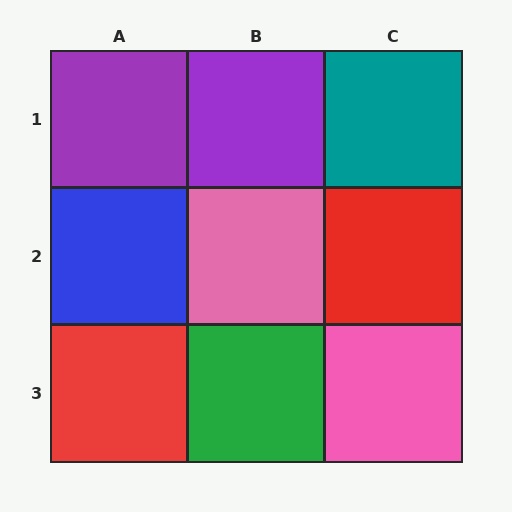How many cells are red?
2 cells are red.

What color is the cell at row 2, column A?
Blue.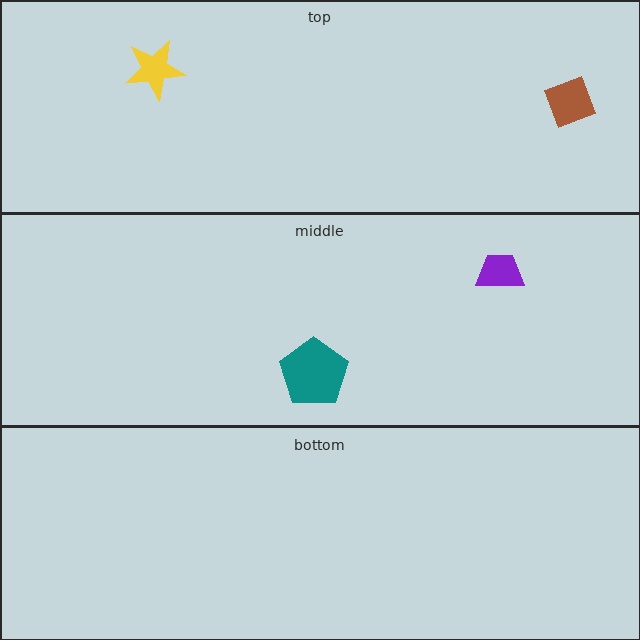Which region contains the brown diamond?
The top region.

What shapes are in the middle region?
The purple trapezoid, the teal pentagon.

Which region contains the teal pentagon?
The middle region.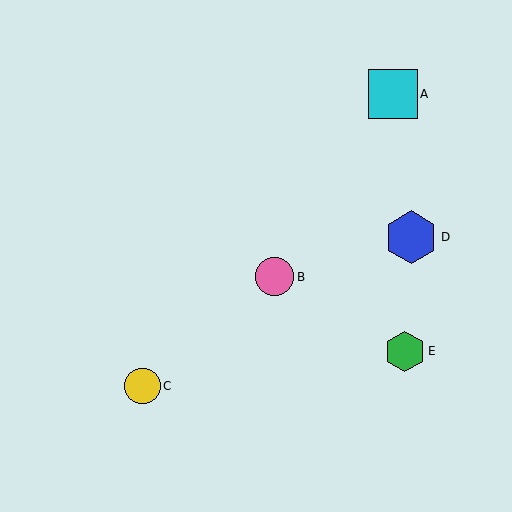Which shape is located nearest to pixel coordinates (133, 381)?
The yellow circle (labeled C) at (143, 386) is nearest to that location.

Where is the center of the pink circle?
The center of the pink circle is at (275, 277).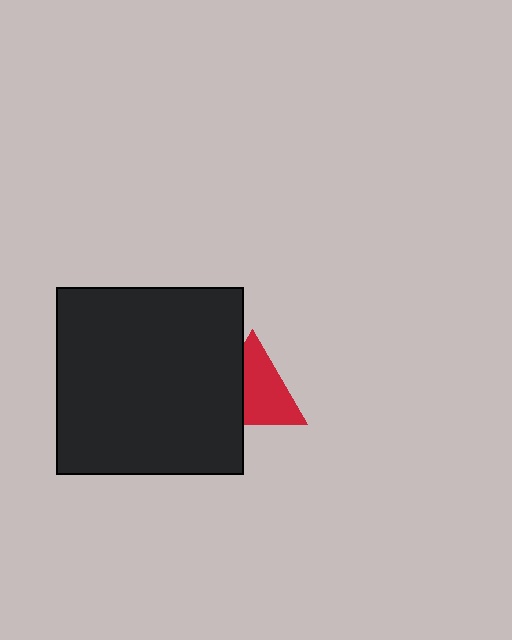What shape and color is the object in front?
The object in front is a black square.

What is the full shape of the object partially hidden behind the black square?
The partially hidden object is a red triangle.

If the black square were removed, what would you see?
You would see the complete red triangle.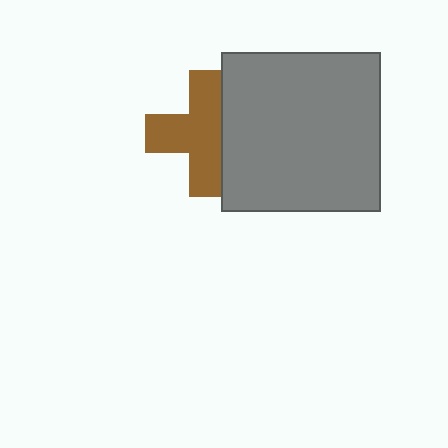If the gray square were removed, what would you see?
You would see the complete brown cross.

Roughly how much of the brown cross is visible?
Most of it is visible (roughly 70%).